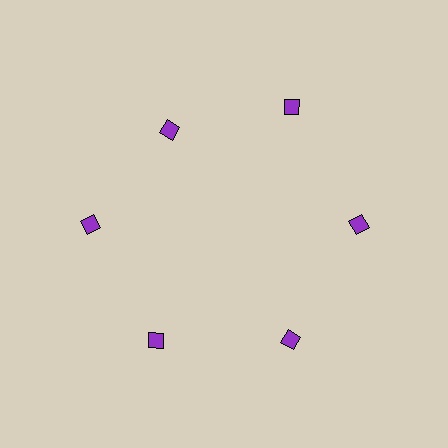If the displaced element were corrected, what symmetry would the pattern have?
It would have 6-fold rotational symmetry — the pattern would map onto itself every 60 degrees.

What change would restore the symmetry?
The symmetry would be restored by moving it outward, back onto the ring so that all 6 diamonds sit at equal angles and equal distance from the center.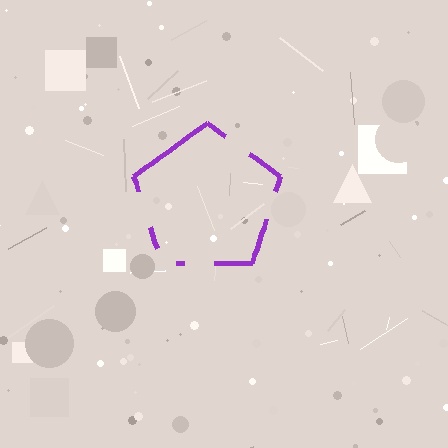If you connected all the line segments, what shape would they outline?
They would outline a pentagon.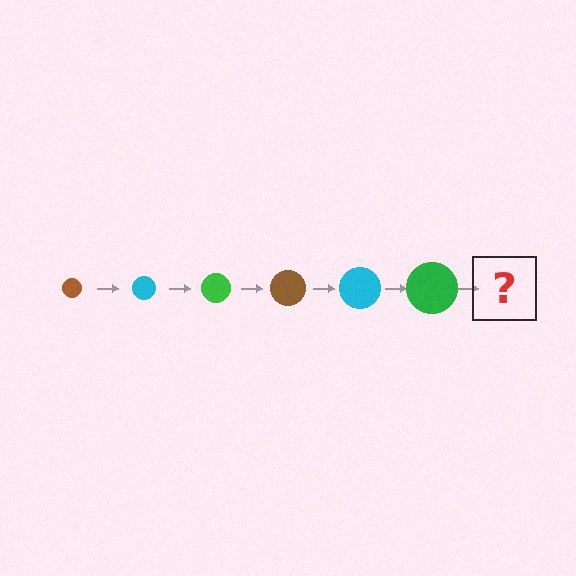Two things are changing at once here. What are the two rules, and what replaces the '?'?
The two rules are that the circle grows larger each step and the color cycles through brown, cyan, and green. The '?' should be a brown circle, larger than the previous one.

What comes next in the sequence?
The next element should be a brown circle, larger than the previous one.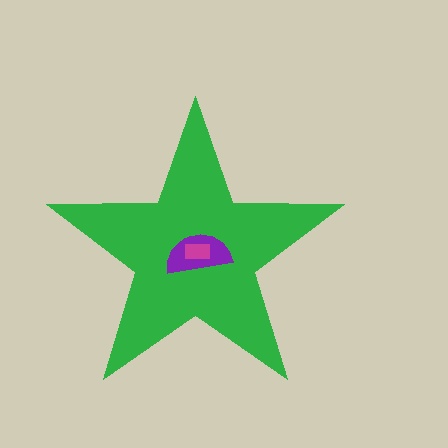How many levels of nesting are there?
3.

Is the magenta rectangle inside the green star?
Yes.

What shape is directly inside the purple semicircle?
The magenta rectangle.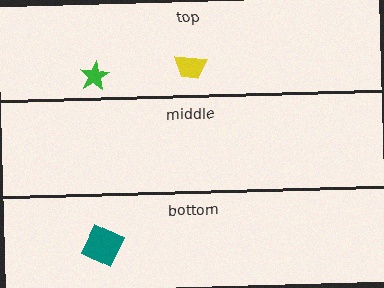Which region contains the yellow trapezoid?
The top region.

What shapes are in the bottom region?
The teal square.